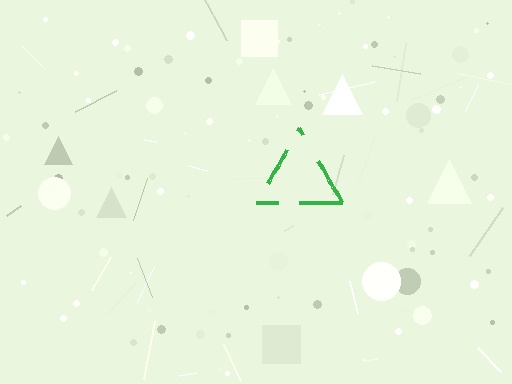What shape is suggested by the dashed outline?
The dashed outline suggests a triangle.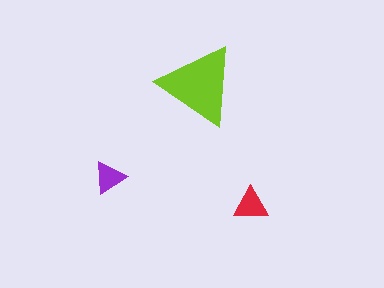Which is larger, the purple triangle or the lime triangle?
The lime one.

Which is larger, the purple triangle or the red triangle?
The red one.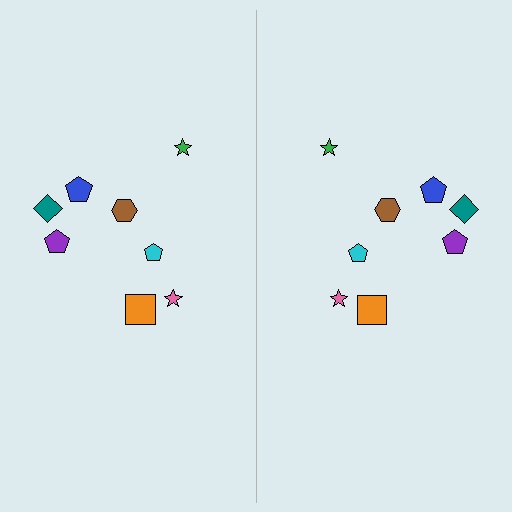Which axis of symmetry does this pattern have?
The pattern has a vertical axis of symmetry running through the center of the image.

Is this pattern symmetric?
Yes, this pattern has bilateral (reflection) symmetry.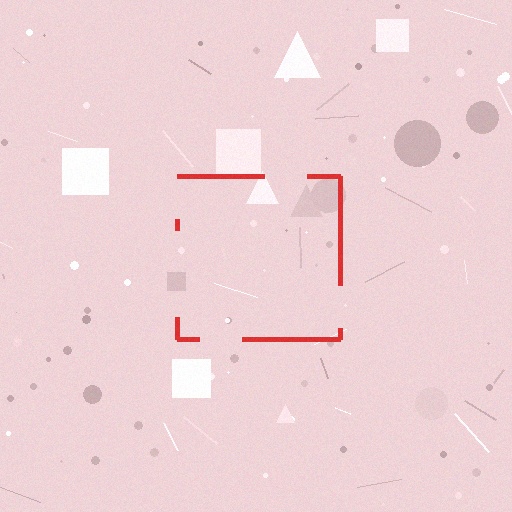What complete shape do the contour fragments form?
The contour fragments form a square.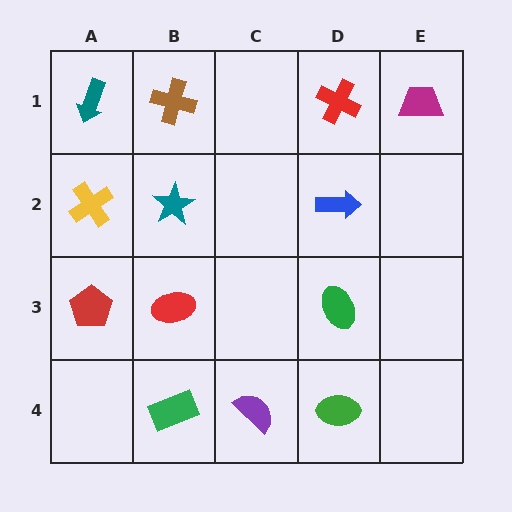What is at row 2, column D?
A blue arrow.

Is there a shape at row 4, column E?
No, that cell is empty.